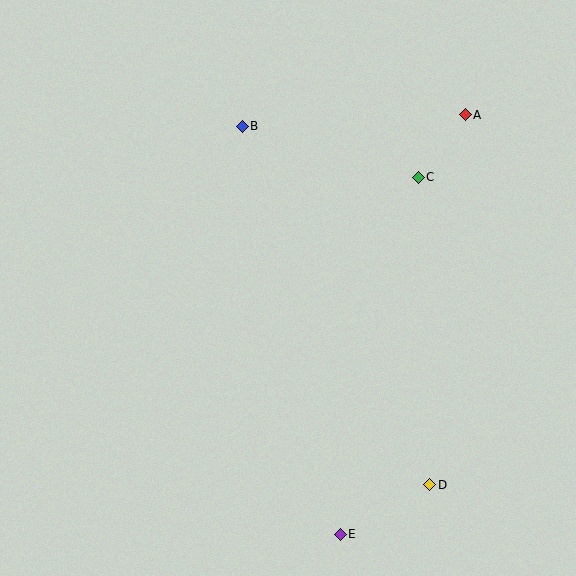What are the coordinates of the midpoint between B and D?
The midpoint between B and D is at (336, 306).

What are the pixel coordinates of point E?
Point E is at (340, 534).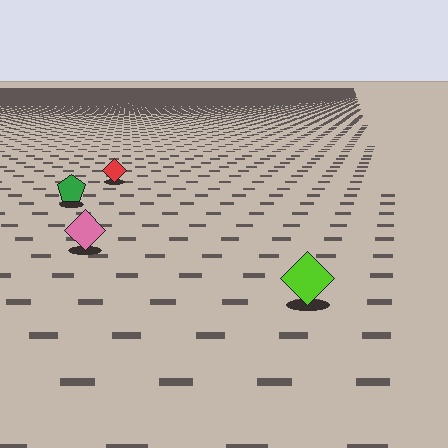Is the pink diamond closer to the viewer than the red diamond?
Yes. The pink diamond is closer — you can tell from the texture gradient: the ground texture is coarser near it.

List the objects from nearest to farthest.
From nearest to farthest: the lime diamond, the pink diamond, the green pentagon, the red diamond.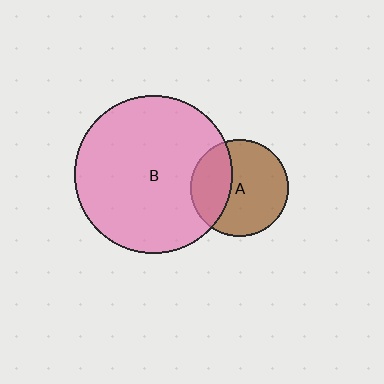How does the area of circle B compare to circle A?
Approximately 2.6 times.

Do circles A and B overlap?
Yes.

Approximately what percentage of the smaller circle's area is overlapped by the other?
Approximately 35%.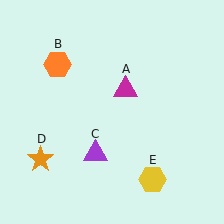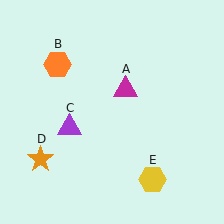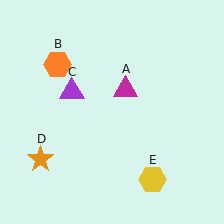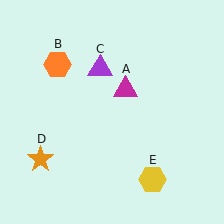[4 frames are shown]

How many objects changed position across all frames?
1 object changed position: purple triangle (object C).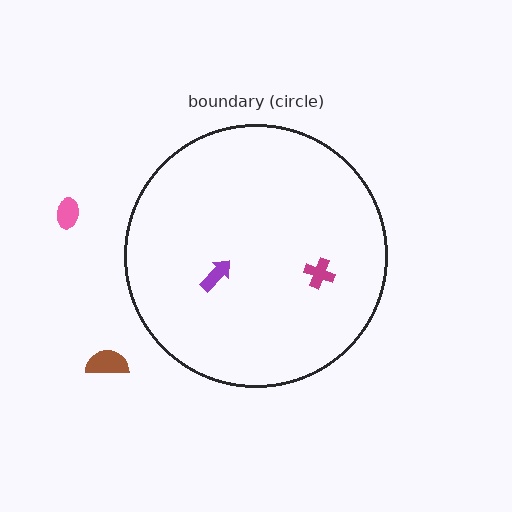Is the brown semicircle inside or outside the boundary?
Outside.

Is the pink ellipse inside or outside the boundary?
Outside.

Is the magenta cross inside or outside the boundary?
Inside.